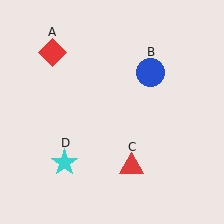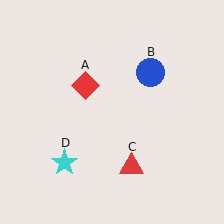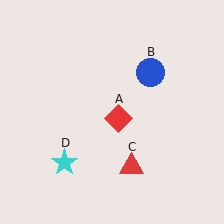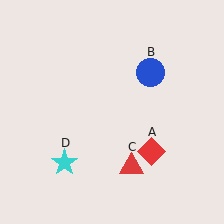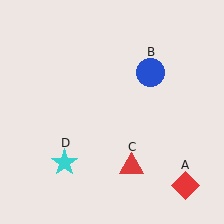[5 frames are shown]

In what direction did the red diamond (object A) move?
The red diamond (object A) moved down and to the right.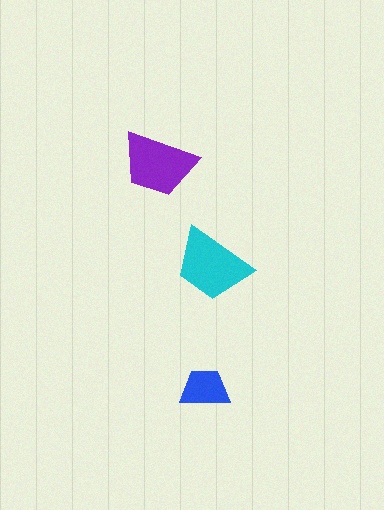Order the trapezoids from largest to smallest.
the cyan one, the purple one, the blue one.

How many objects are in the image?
There are 3 objects in the image.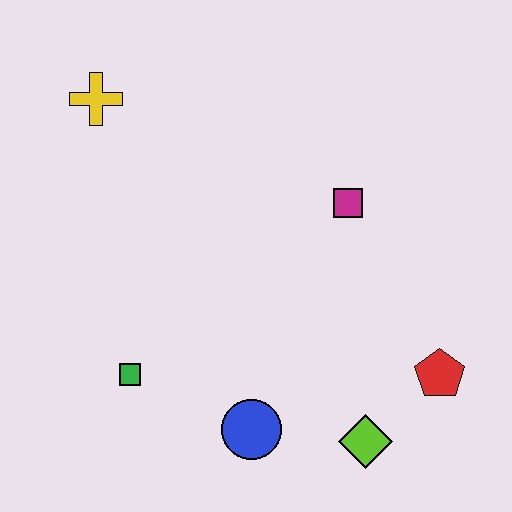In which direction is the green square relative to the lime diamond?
The green square is to the left of the lime diamond.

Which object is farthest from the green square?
The red pentagon is farthest from the green square.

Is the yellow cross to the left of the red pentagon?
Yes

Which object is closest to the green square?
The blue circle is closest to the green square.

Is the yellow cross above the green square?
Yes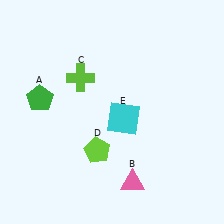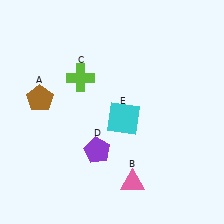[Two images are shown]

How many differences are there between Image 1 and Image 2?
There are 2 differences between the two images.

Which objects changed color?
A changed from green to brown. D changed from lime to purple.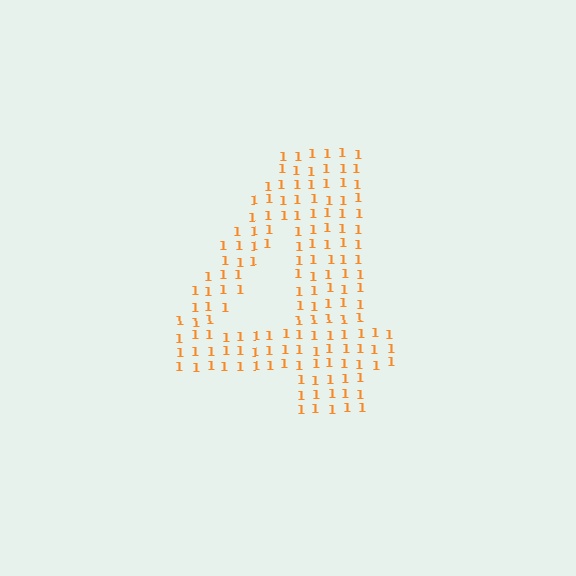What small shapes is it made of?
It is made of small digit 1's.